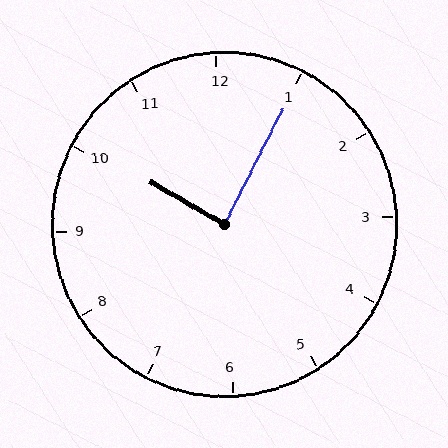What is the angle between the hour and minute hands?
Approximately 88 degrees.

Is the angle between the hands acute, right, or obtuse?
It is right.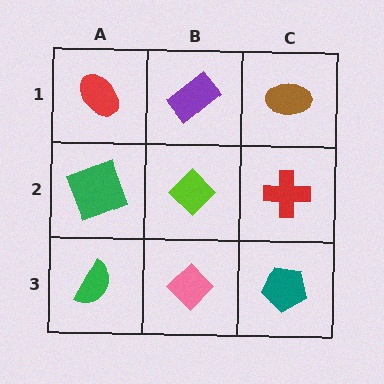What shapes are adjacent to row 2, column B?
A purple rectangle (row 1, column B), a pink diamond (row 3, column B), a green square (row 2, column A), a red cross (row 2, column C).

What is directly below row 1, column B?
A lime diamond.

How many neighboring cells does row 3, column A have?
2.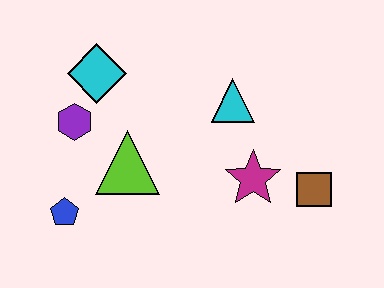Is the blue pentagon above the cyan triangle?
No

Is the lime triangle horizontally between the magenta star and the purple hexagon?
Yes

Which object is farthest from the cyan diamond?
The brown square is farthest from the cyan diamond.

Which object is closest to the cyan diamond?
The purple hexagon is closest to the cyan diamond.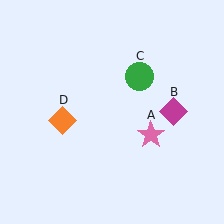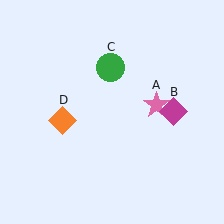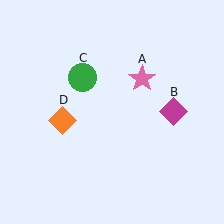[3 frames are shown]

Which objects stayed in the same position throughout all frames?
Magenta diamond (object B) and orange diamond (object D) remained stationary.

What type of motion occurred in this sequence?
The pink star (object A), green circle (object C) rotated counterclockwise around the center of the scene.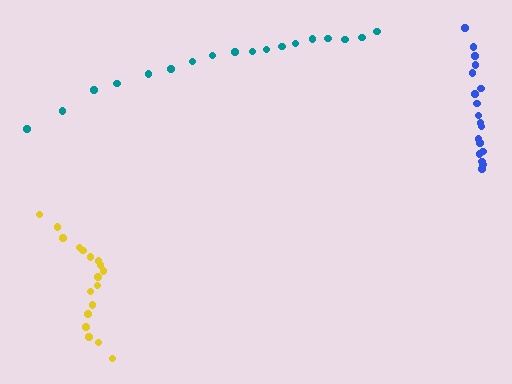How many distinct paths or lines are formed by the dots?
There are 3 distinct paths.